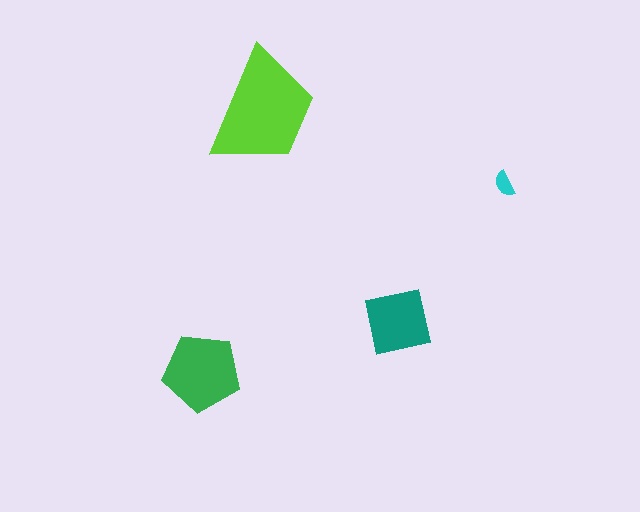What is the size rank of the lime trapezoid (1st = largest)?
1st.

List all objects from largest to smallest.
The lime trapezoid, the green pentagon, the teal square, the cyan semicircle.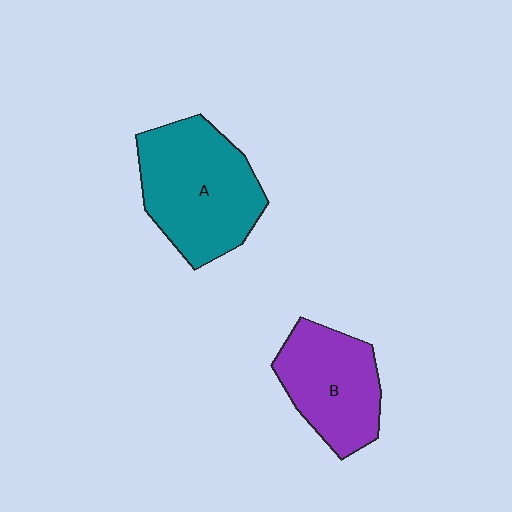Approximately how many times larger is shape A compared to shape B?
Approximately 1.3 times.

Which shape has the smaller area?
Shape B (purple).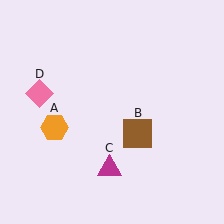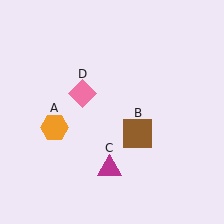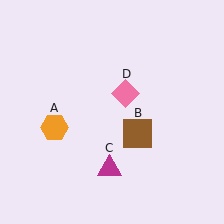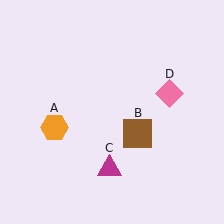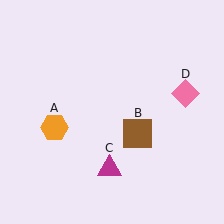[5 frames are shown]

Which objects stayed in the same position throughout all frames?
Orange hexagon (object A) and brown square (object B) and magenta triangle (object C) remained stationary.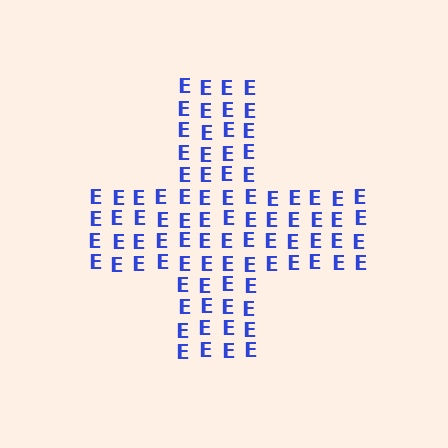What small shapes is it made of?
It is made of small letter E's.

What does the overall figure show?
The overall figure shows a cross.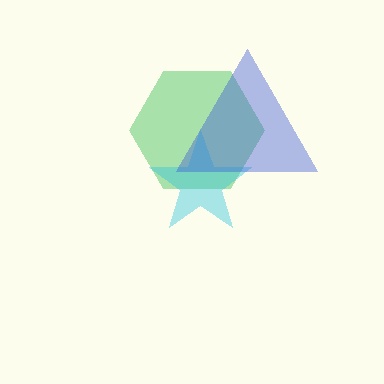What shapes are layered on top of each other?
The layered shapes are: a green hexagon, a cyan star, a blue triangle.